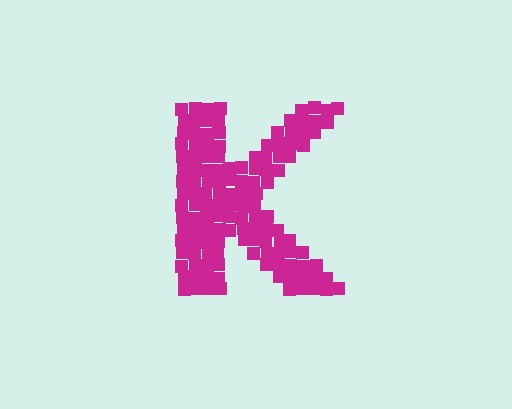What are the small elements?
The small elements are squares.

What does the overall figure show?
The overall figure shows the letter K.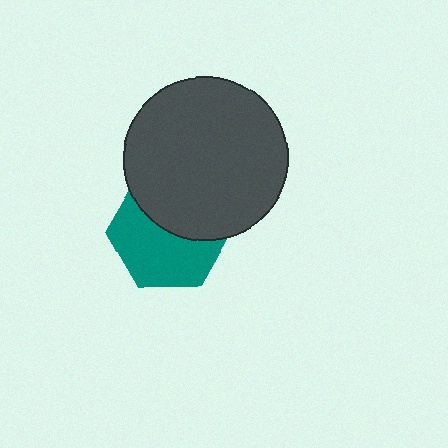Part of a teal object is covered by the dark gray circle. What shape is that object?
It is a hexagon.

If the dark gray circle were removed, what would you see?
You would see the complete teal hexagon.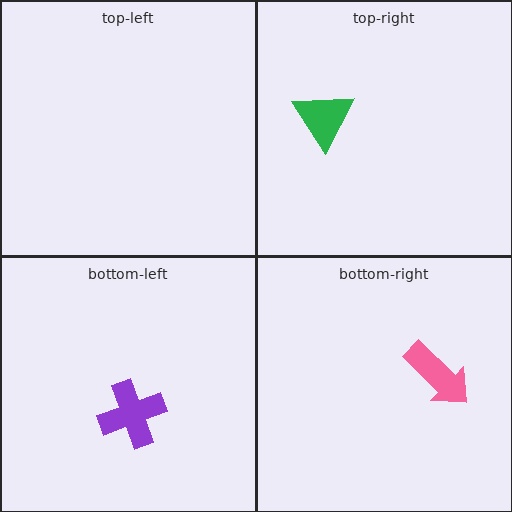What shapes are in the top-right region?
The green triangle.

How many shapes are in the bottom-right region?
1.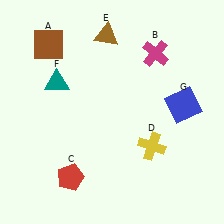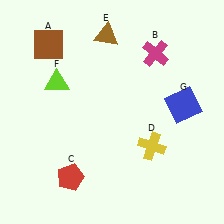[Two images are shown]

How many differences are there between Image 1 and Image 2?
There is 1 difference between the two images.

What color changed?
The triangle (F) changed from teal in Image 1 to lime in Image 2.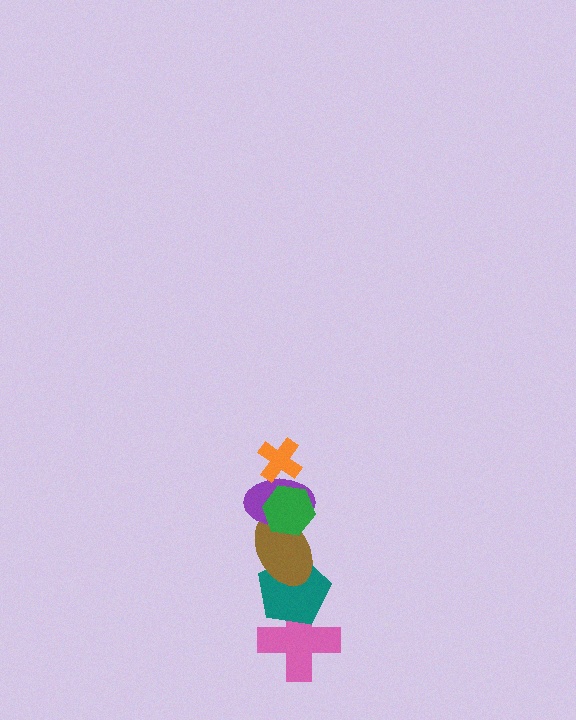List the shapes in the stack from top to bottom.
From top to bottom: the orange cross, the green hexagon, the purple ellipse, the brown ellipse, the teal pentagon, the pink cross.